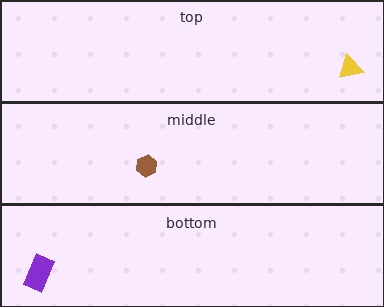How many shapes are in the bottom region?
1.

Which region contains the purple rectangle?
The bottom region.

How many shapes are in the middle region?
1.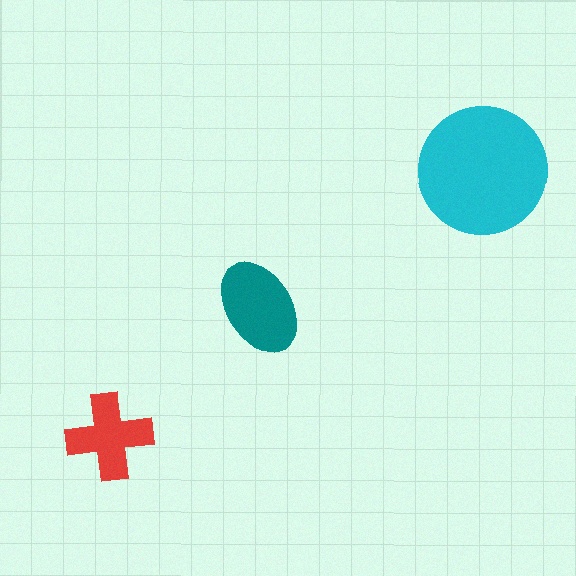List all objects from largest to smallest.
The cyan circle, the teal ellipse, the red cross.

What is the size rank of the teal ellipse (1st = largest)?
2nd.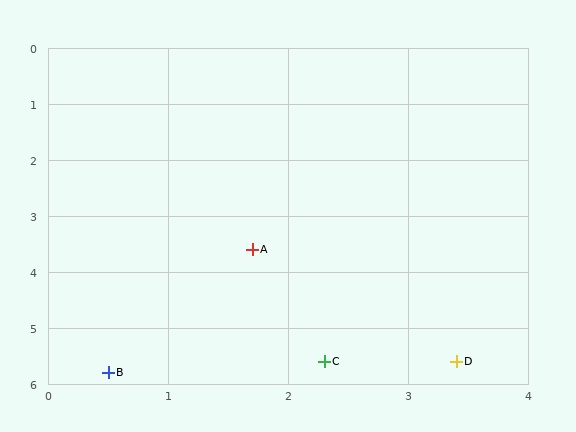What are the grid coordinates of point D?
Point D is at approximately (3.4, 5.6).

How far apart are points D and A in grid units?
Points D and A are about 2.6 grid units apart.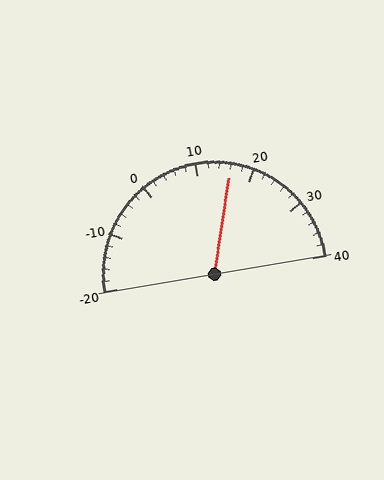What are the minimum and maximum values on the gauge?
The gauge ranges from -20 to 40.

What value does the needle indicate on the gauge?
The needle indicates approximately 16.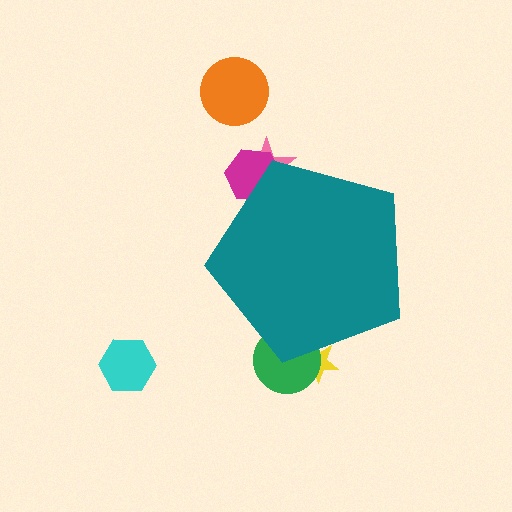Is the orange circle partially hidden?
No, the orange circle is fully visible.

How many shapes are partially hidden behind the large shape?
4 shapes are partially hidden.